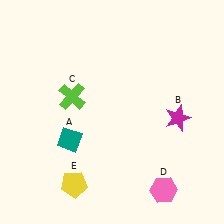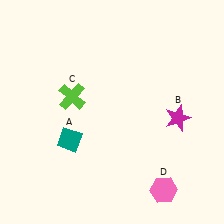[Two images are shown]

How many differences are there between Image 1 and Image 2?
There is 1 difference between the two images.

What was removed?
The yellow pentagon (E) was removed in Image 2.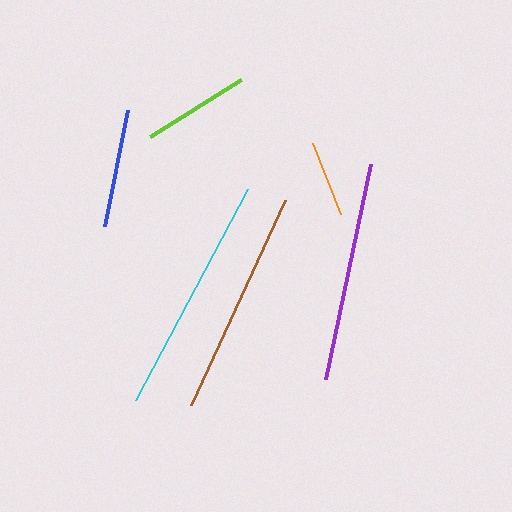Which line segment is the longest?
The cyan line is the longest at approximately 239 pixels.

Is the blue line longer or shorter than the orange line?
The blue line is longer than the orange line.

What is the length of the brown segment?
The brown segment is approximately 225 pixels long.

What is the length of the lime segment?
The lime segment is approximately 107 pixels long.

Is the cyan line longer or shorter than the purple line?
The cyan line is longer than the purple line.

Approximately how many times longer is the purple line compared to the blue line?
The purple line is approximately 1.9 times the length of the blue line.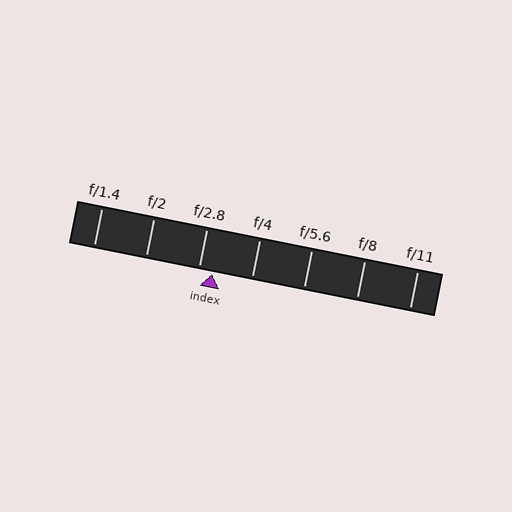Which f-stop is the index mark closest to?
The index mark is closest to f/2.8.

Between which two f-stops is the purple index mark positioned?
The index mark is between f/2.8 and f/4.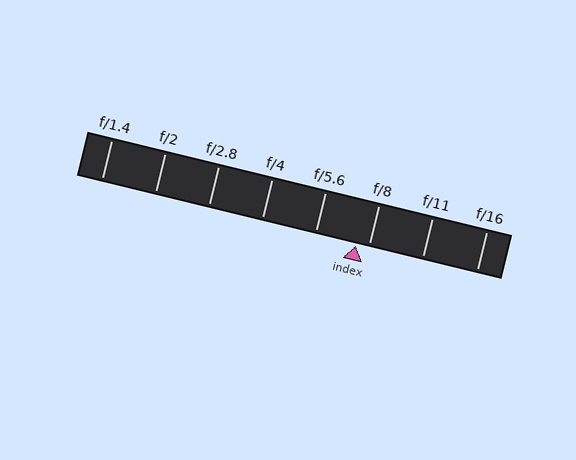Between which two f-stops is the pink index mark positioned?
The index mark is between f/5.6 and f/8.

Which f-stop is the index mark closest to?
The index mark is closest to f/8.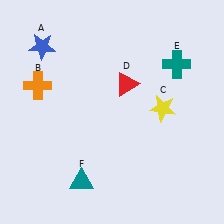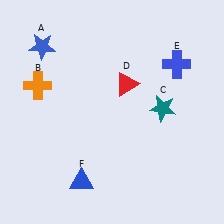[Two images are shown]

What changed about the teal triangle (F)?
In Image 1, F is teal. In Image 2, it changed to blue.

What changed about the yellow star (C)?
In Image 1, C is yellow. In Image 2, it changed to teal.